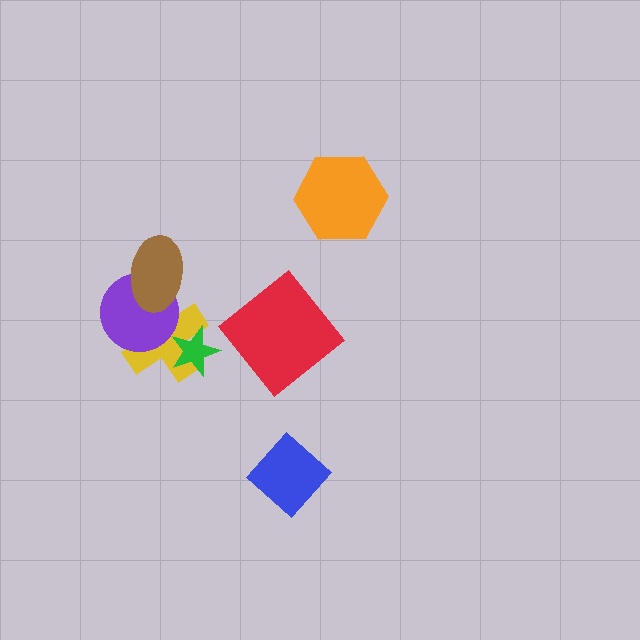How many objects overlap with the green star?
1 object overlaps with the green star.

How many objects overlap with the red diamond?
0 objects overlap with the red diamond.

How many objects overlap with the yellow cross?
3 objects overlap with the yellow cross.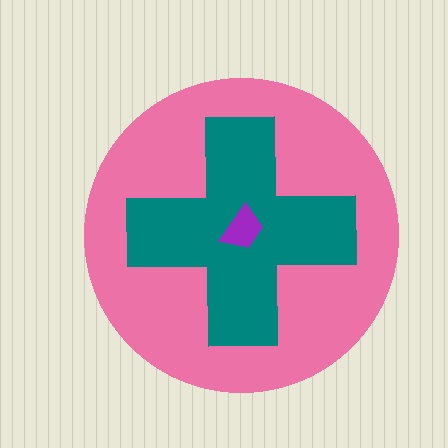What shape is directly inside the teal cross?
The purple trapezoid.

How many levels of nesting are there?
3.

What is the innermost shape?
The purple trapezoid.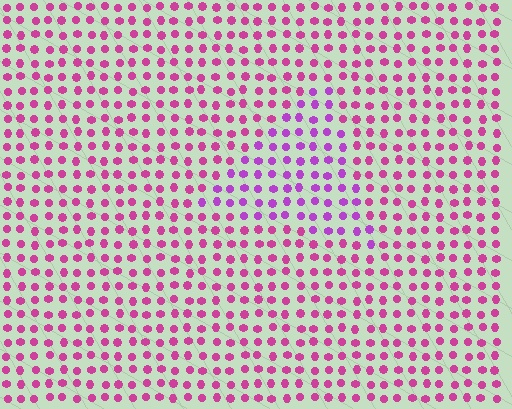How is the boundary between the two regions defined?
The boundary is defined purely by a slight shift in hue (about 31 degrees). Spacing, size, and orientation are identical on both sides.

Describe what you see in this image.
The image is filled with small magenta elements in a uniform arrangement. A triangle-shaped region is visible where the elements are tinted to a slightly different hue, forming a subtle color boundary.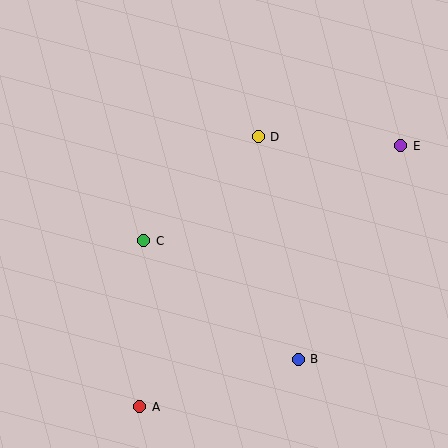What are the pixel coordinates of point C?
Point C is at (144, 241).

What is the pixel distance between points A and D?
The distance between A and D is 295 pixels.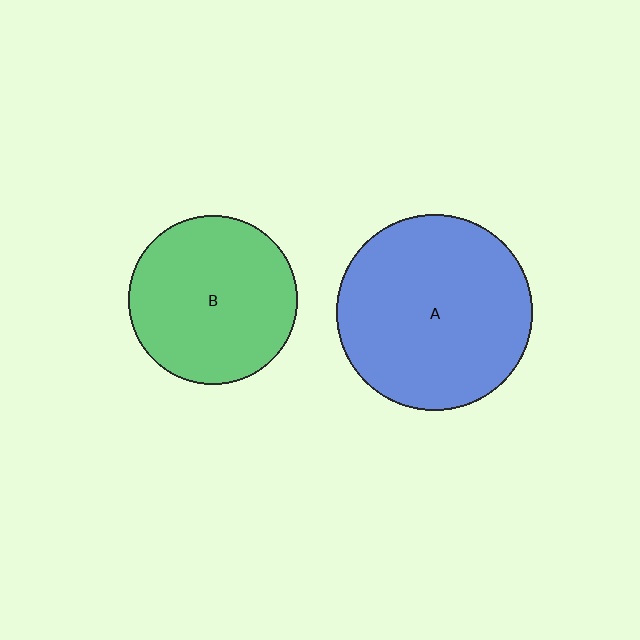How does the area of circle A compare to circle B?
Approximately 1.4 times.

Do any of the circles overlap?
No, none of the circles overlap.